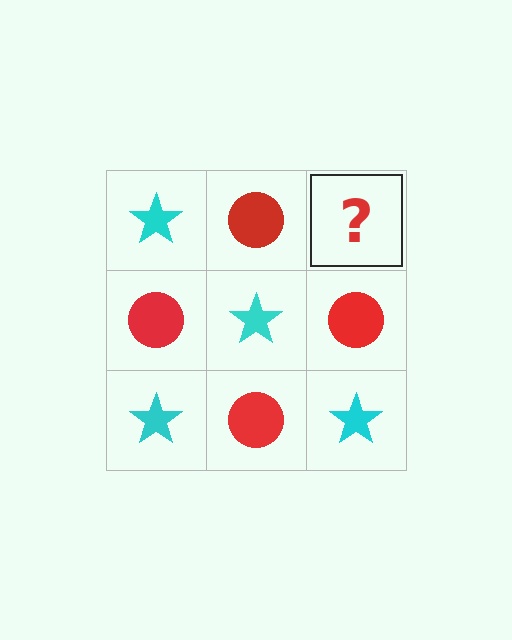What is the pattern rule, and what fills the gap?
The rule is that it alternates cyan star and red circle in a checkerboard pattern. The gap should be filled with a cyan star.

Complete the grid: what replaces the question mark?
The question mark should be replaced with a cyan star.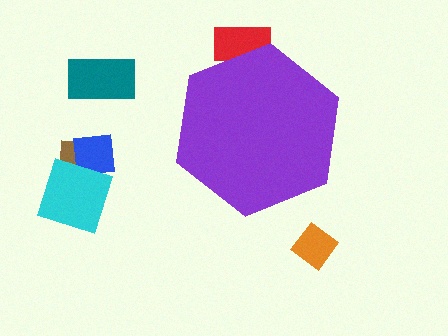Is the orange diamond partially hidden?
No, the orange diamond is fully visible.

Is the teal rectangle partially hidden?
No, the teal rectangle is fully visible.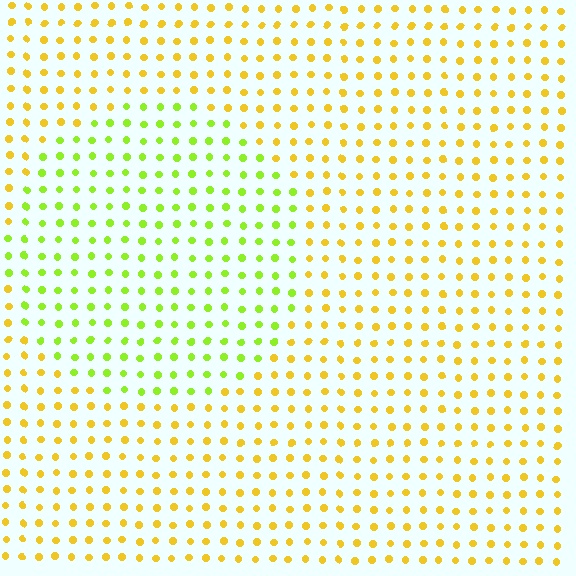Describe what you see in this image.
The image is filled with small yellow elements in a uniform arrangement. A circle-shaped region is visible where the elements are tinted to a slightly different hue, forming a subtle color boundary.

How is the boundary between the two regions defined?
The boundary is defined purely by a slight shift in hue (about 41 degrees). Spacing, size, and orientation are identical on both sides.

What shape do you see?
I see a circle.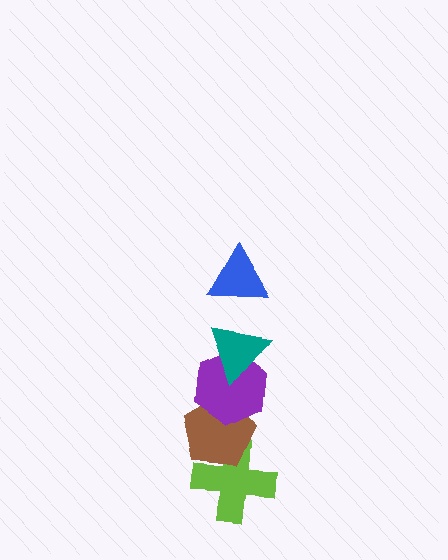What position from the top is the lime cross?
The lime cross is 5th from the top.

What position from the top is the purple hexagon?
The purple hexagon is 3rd from the top.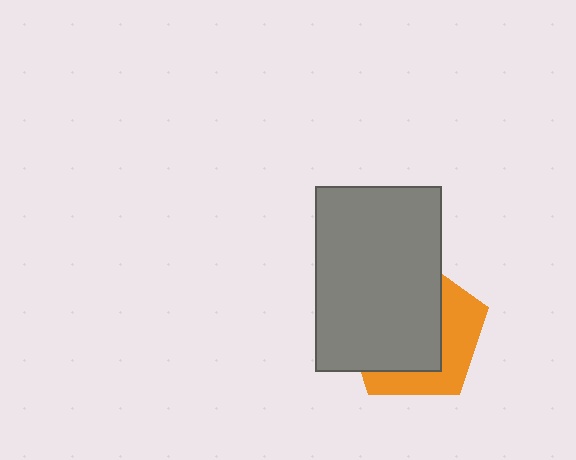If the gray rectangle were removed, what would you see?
You would see the complete orange pentagon.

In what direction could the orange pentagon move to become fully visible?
The orange pentagon could move right. That would shift it out from behind the gray rectangle entirely.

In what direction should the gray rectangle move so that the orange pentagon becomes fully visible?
The gray rectangle should move left. That is the shortest direction to clear the overlap and leave the orange pentagon fully visible.